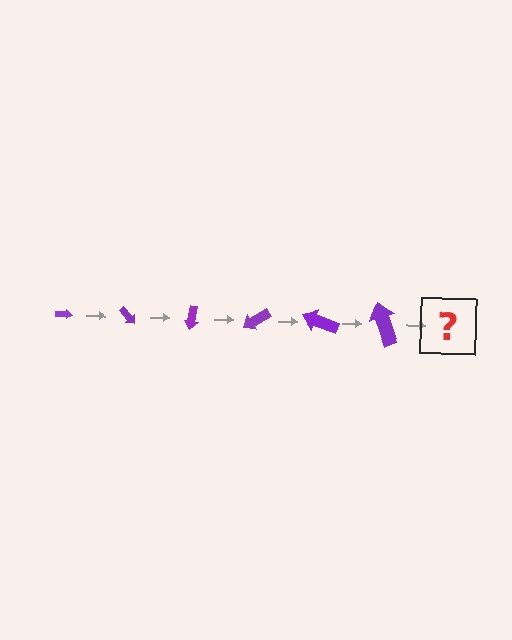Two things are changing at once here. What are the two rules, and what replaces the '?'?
The two rules are that the arrow grows larger each step and it rotates 50 degrees each step. The '?' should be an arrow, larger than the previous one and rotated 300 degrees from the start.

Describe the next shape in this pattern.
It should be an arrow, larger than the previous one and rotated 300 degrees from the start.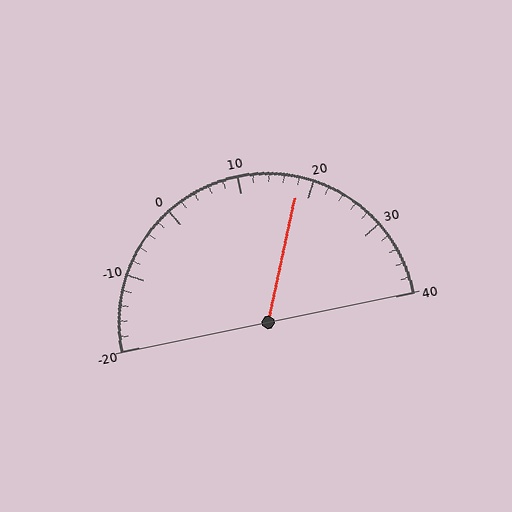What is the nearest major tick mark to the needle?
The nearest major tick mark is 20.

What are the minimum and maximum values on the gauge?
The gauge ranges from -20 to 40.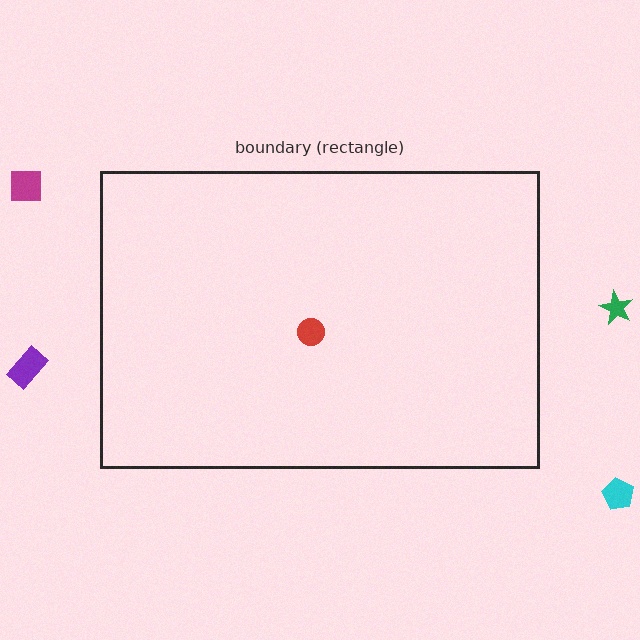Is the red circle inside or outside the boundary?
Inside.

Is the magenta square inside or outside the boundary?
Outside.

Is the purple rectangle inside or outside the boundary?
Outside.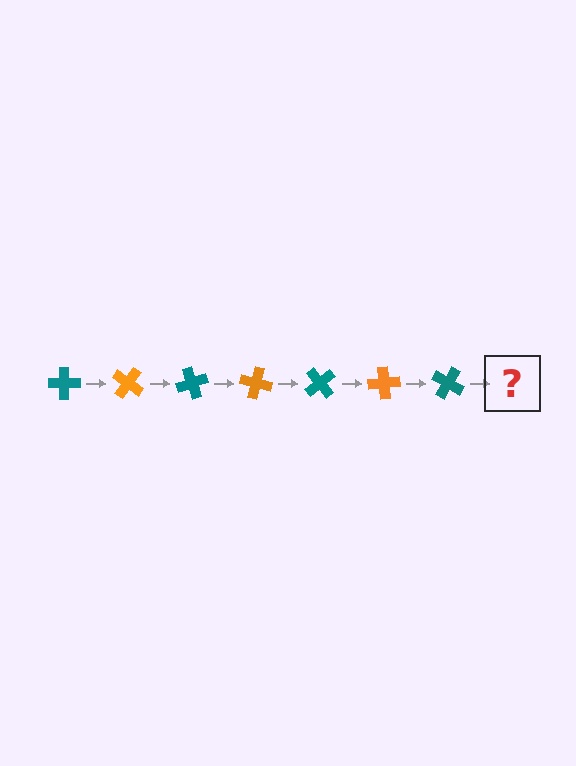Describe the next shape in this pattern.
It should be an orange cross, rotated 245 degrees from the start.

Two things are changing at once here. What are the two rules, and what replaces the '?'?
The two rules are that it rotates 35 degrees each step and the color cycles through teal and orange. The '?' should be an orange cross, rotated 245 degrees from the start.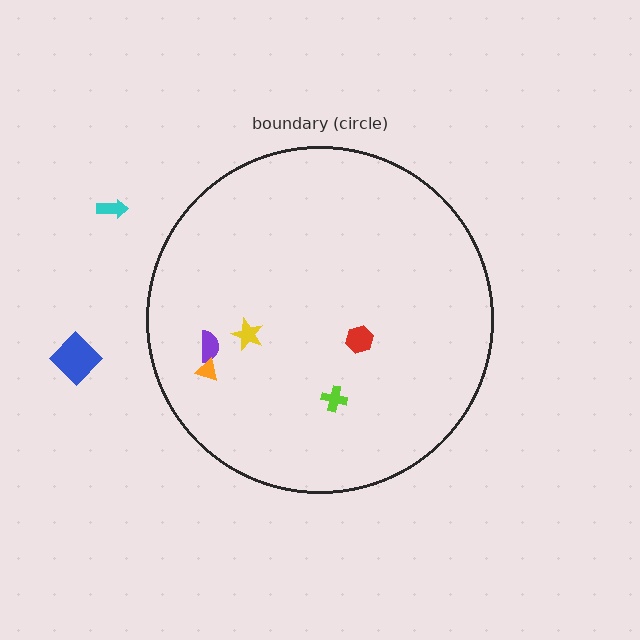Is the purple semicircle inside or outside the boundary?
Inside.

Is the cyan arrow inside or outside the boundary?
Outside.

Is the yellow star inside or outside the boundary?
Inside.